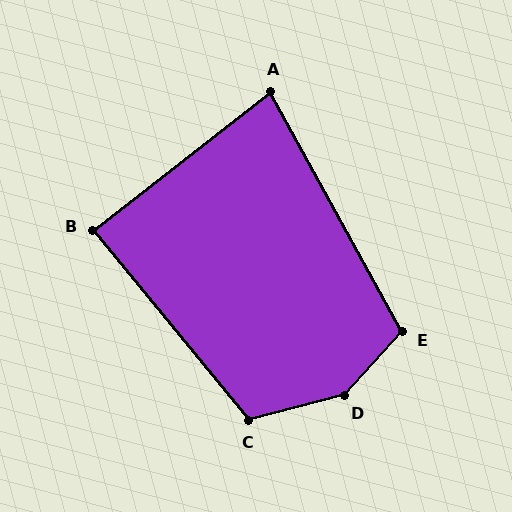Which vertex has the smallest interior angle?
A, at approximately 81 degrees.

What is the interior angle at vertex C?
Approximately 114 degrees (obtuse).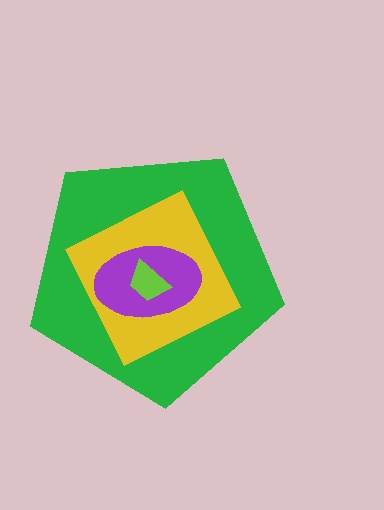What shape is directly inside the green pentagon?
The yellow square.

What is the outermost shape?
The green pentagon.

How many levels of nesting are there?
4.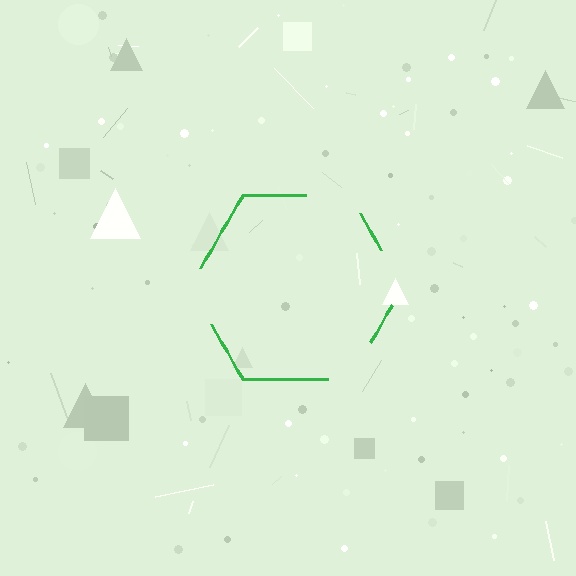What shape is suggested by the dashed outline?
The dashed outline suggests a hexagon.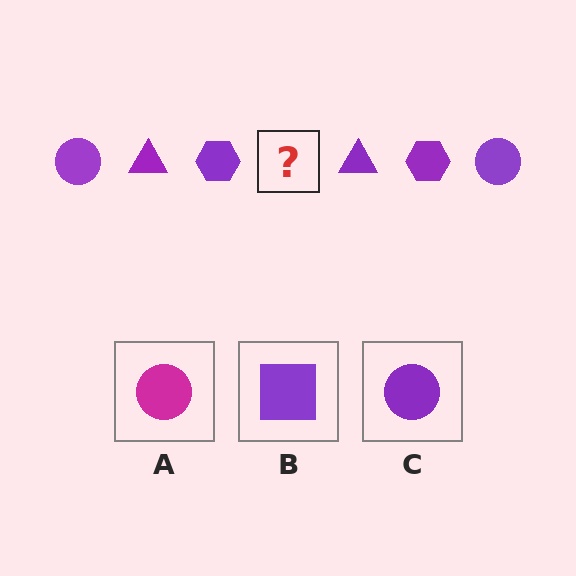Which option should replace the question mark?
Option C.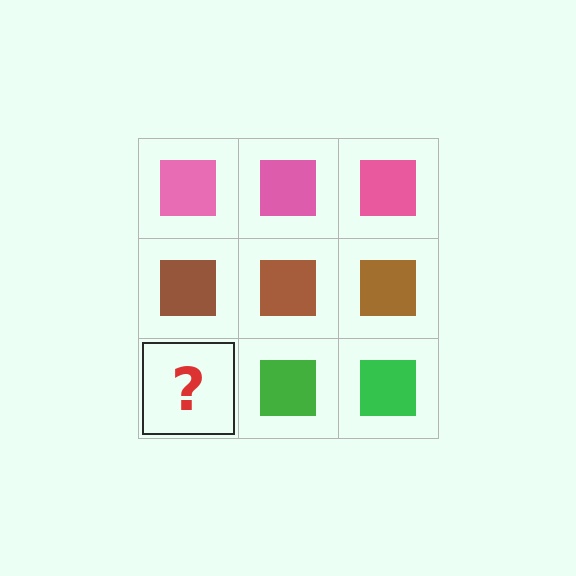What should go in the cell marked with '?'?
The missing cell should contain a green square.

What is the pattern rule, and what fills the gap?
The rule is that each row has a consistent color. The gap should be filled with a green square.